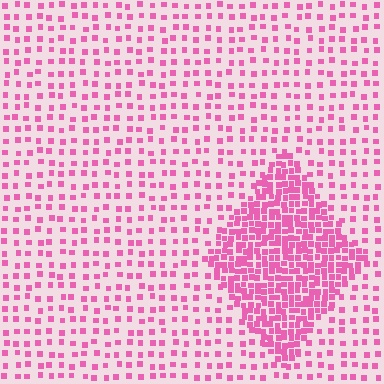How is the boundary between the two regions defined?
The boundary is defined by a change in element density (approximately 2.8x ratio). All elements are the same color, size, and shape.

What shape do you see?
I see a diamond.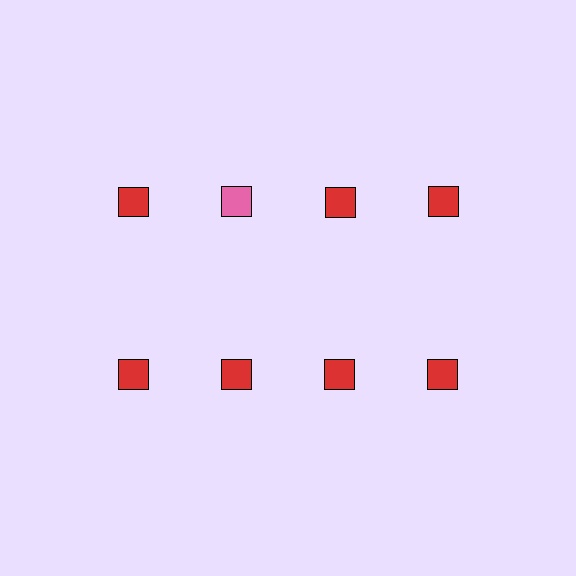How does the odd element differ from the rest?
It has a different color: pink instead of red.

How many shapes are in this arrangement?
There are 8 shapes arranged in a grid pattern.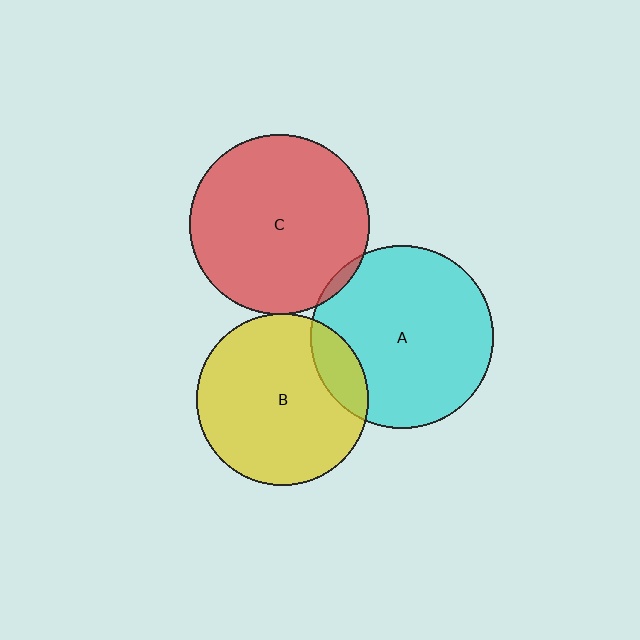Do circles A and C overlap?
Yes.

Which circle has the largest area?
Circle A (cyan).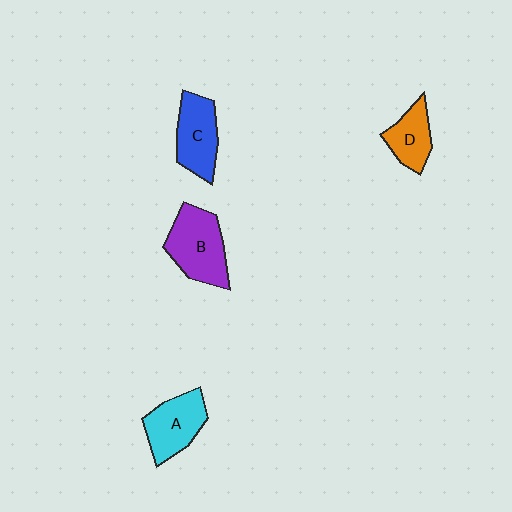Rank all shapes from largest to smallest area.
From largest to smallest: B (purple), A (cyan), C (blue), D (orange).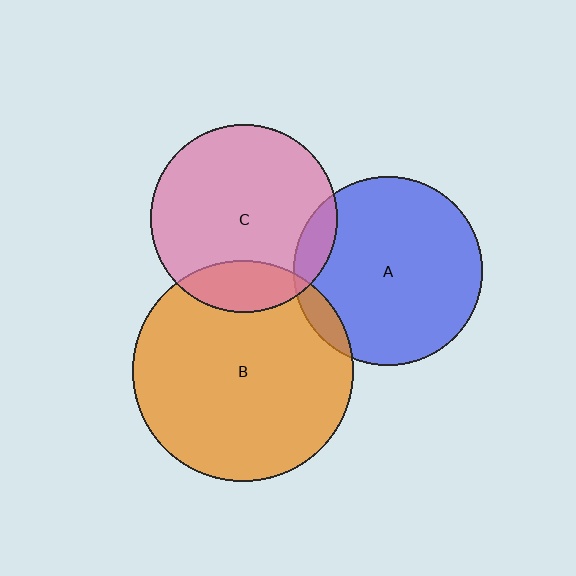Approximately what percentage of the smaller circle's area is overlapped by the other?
Approximately 10%.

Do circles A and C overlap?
Yes.